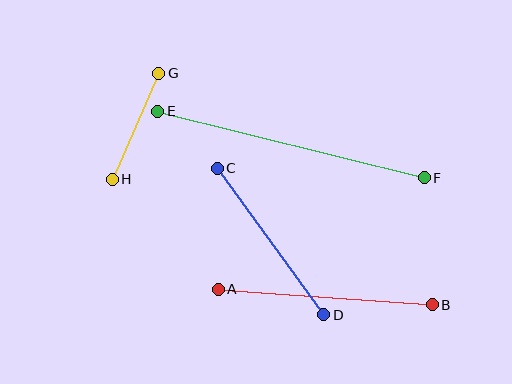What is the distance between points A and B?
The distance is approximately 214 pixels.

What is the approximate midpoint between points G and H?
The midpoint is at approximately (135, 126) pixels.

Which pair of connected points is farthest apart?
Points E and F are farthest apart.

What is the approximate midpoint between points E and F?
The midpoint is at approximately (291, 144) pixels.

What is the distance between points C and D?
The distance is approximately 181 pixels.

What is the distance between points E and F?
The distance is approximately 274 pixels.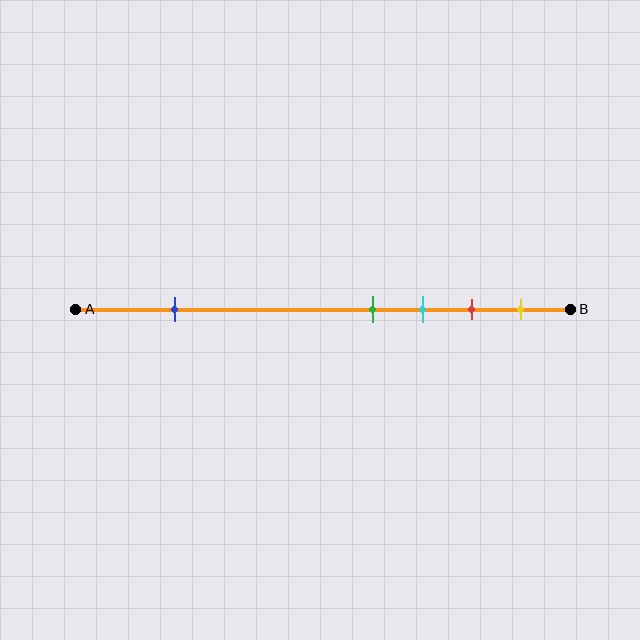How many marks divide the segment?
There are 5 marks dividing the segment.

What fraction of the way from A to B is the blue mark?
The blue mark is approximately 20% (0.2) of the way from A to B.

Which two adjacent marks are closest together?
The green and cyan marks are the closest adjacent pair.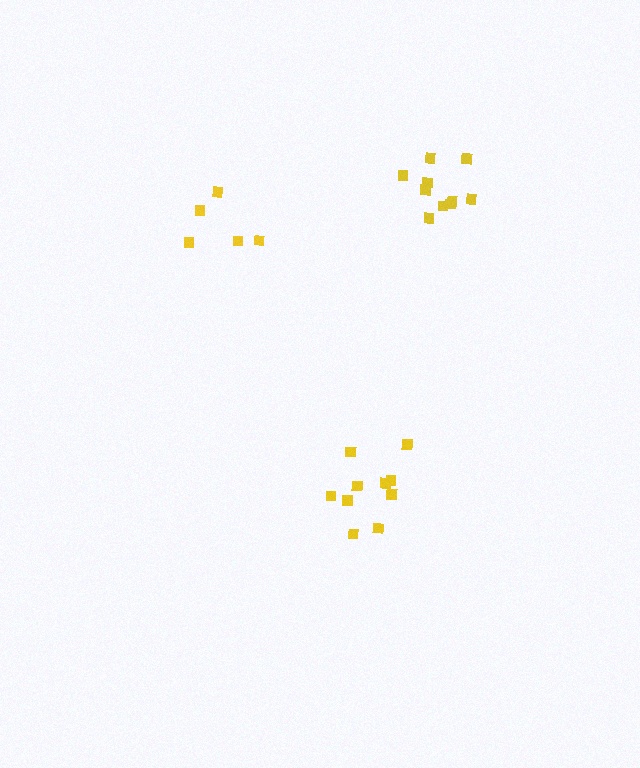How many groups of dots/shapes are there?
There are 3 groups.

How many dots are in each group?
Group 1: 10 dots, Group 2: 10 dots, Group 3: 5 dots (25 total).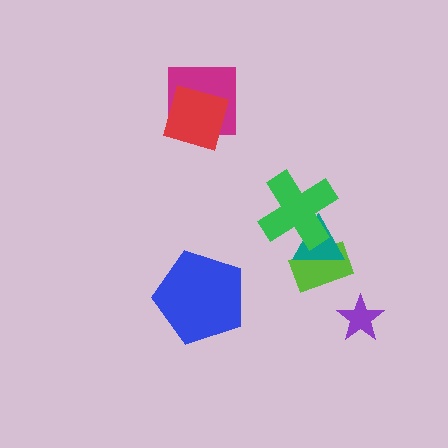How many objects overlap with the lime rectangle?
1 object overlaps with the lime rectangle.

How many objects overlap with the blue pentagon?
0 objects overlap with the blue pentagon.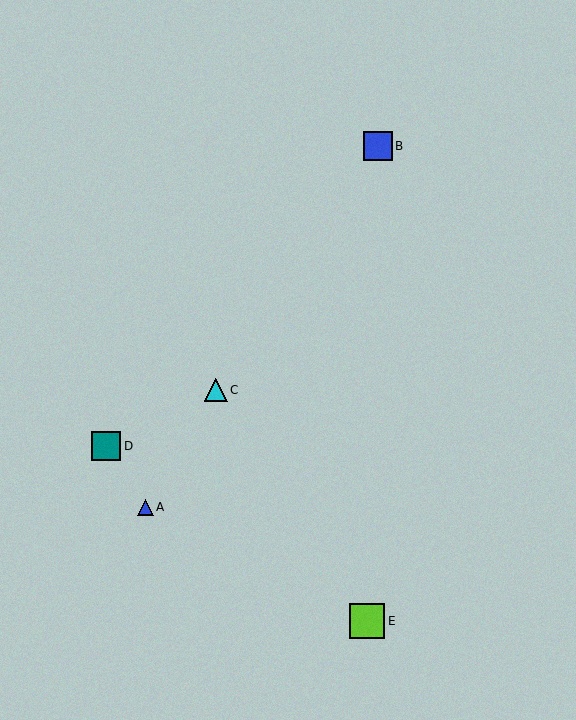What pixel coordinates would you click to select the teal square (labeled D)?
Click at (106, 446) to select the teal square D.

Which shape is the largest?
The lime square (labeled E) is the largest.